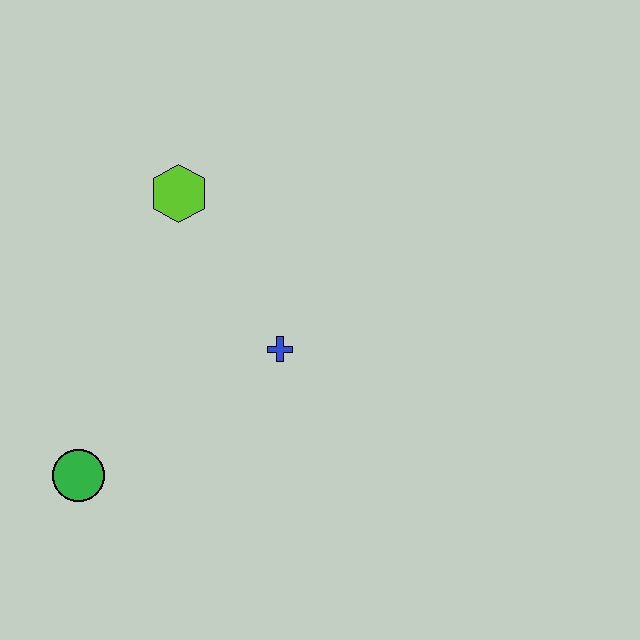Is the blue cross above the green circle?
Yes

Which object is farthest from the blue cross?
The green circle is farthest from the blue cross.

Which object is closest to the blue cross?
The lime hexagon is closest to the blue cross.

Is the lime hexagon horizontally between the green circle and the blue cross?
Yes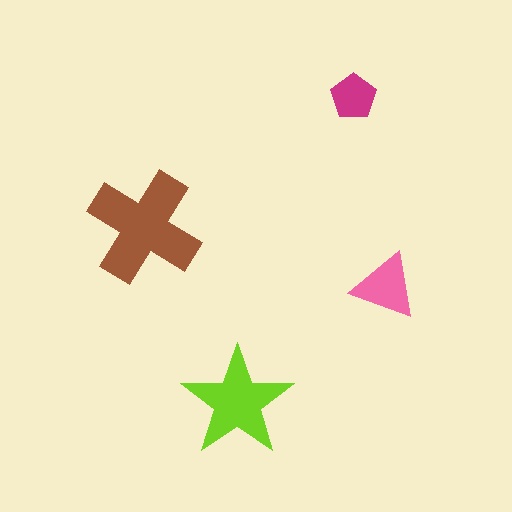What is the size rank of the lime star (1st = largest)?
2nd.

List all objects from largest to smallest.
The brown cross, the lime star, the pink triangle, the magenta pentagon.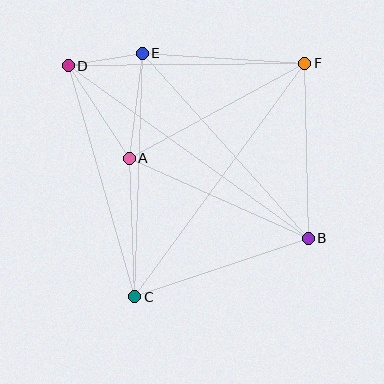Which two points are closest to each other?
Points D and E are closest to each other.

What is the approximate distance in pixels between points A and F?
The distance between A and F is approximately 200 pixels.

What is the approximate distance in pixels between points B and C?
The distance between B and C is approximately 183 pixels.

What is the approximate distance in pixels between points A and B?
The distance between A and B is approximately 196 pixels.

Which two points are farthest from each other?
Points B and D are farthest from each other.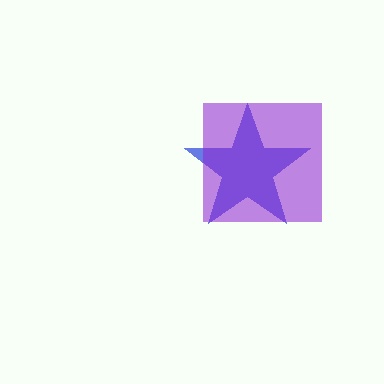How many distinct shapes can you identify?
There are 2 distinct shapes: a blue star, a purple square.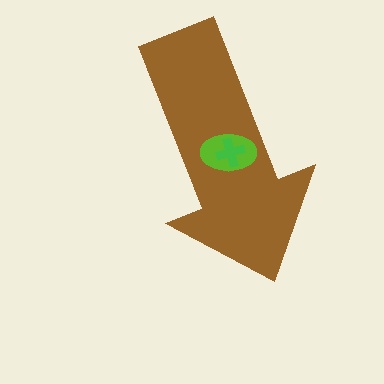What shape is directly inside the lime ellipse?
The green cross.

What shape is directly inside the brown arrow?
The lime ellipse.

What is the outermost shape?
The brown arrow.